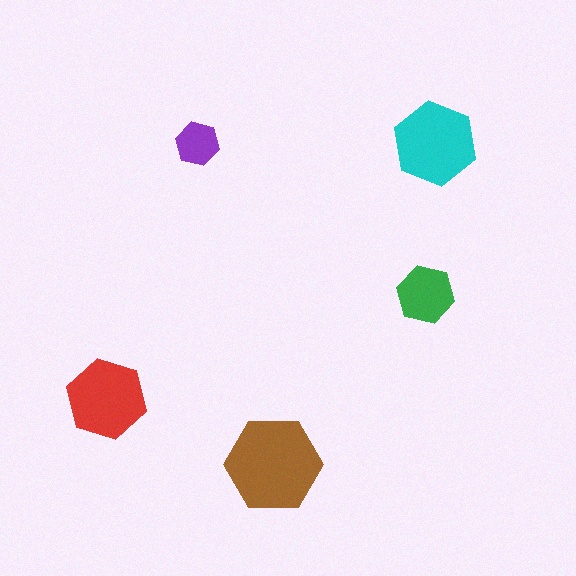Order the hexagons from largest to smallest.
the brown one, the cyan one, the red one, the green one, the purple one.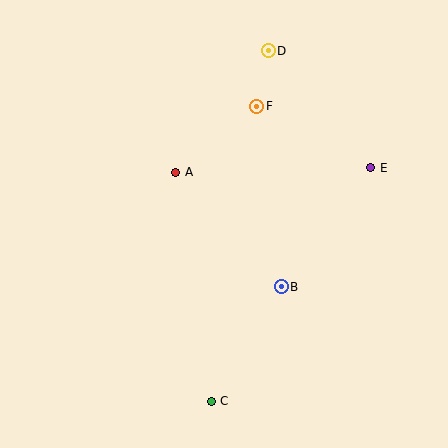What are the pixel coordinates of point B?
Point B is at (281, 287).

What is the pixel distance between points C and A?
The distance between C and A is 232 pixels.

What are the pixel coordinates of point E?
Point E is at (371, 168).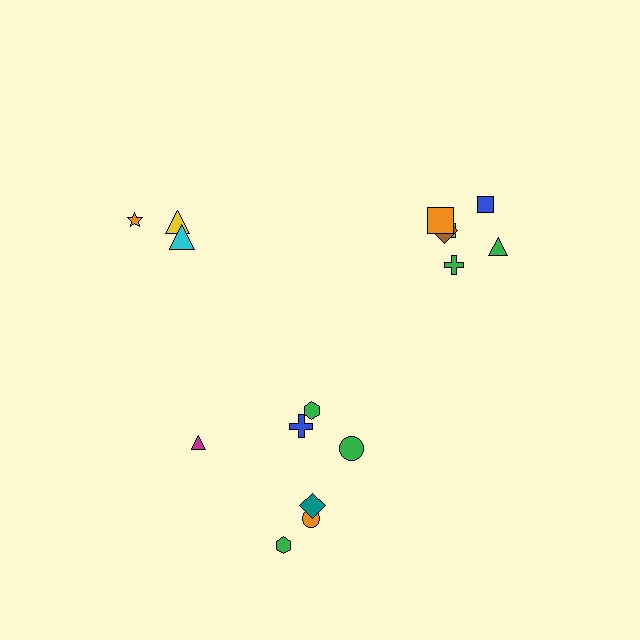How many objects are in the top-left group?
There are 3 objects.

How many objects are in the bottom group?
There are 7 objects.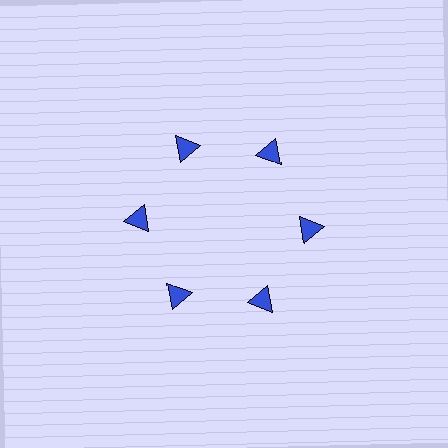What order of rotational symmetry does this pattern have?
This pattern has 6-fold rotational symmetry.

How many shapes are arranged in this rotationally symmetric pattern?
There are 6 shapes, arranged in 6 groups of 1.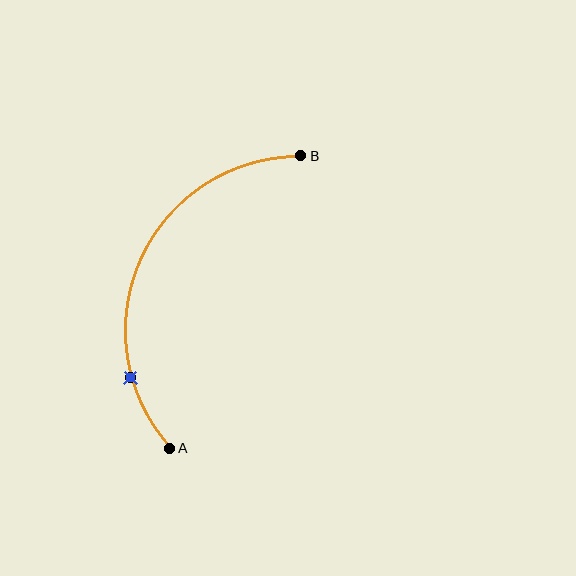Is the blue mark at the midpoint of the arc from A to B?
No. The blue mark lies on the arc but is closer to endpoint A. The arc midpoint would be at the point on the curve equidistant along the arc from both A and B.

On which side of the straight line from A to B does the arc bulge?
The arc bulges to the left of the straight line connecting A and B.